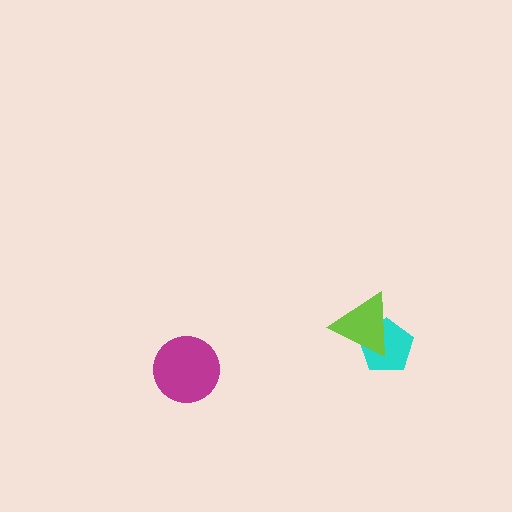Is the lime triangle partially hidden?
No, no other shape covers it.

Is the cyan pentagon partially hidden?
Yes, it is partially covered by another shape.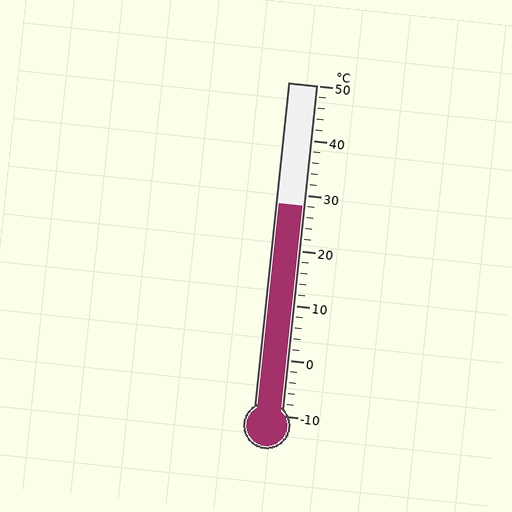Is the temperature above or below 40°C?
The temperature is below 40°C.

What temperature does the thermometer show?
The thermometer shows approximately 28°C.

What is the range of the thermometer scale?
The thermometer scale ranges from -10°C to 50°C.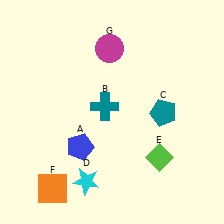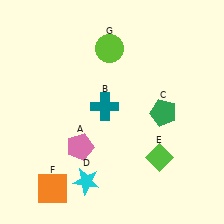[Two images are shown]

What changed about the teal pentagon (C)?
In Image 1, C is teal. In Image 2, it changed to green.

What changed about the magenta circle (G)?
In Image 1, G is magenta. In Image 2, it changed to lime.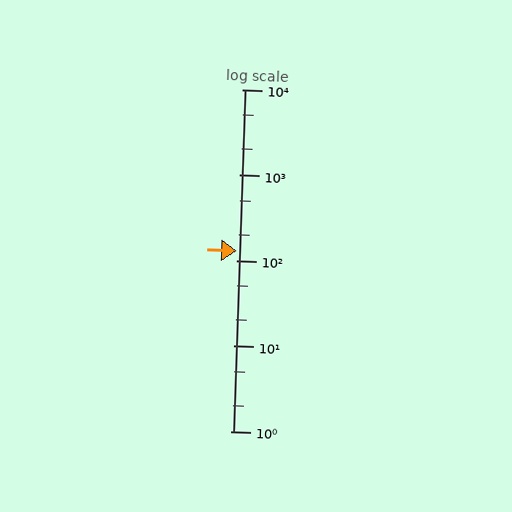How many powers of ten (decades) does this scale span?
The scale spans 4 decades, from 1 to 10000.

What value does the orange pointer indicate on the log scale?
The pointer indicates approximately 130.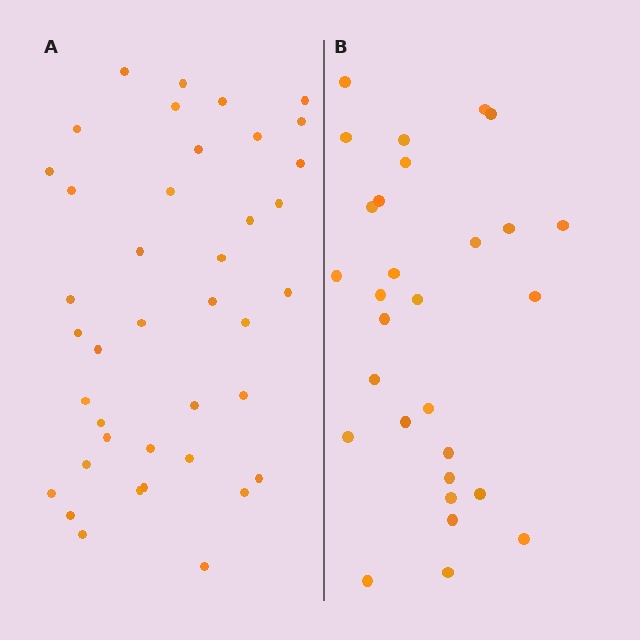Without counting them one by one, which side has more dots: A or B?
Region A (the left region) has more dots.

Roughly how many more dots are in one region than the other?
Region A has roughly 12 or so more dots than region B.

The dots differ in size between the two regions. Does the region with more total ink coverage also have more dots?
No. Region B has more total ink coverage because its dots are larger, but region A actually contains more individual dots. Total area can be misleading — the number of items is what matters here.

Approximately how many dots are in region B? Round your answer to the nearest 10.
About 30 dots. (The exact count is 29, which rounds to 30.)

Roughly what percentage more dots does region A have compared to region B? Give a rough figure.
About 40% more.